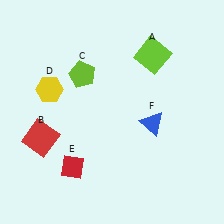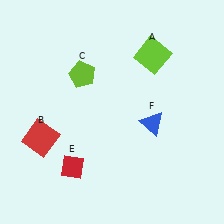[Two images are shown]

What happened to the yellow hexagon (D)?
The yellow hexagon (D) was removed in Image 2. It was in the top-left area of Image 1.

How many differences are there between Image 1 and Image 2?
There is 1 difference between the two images.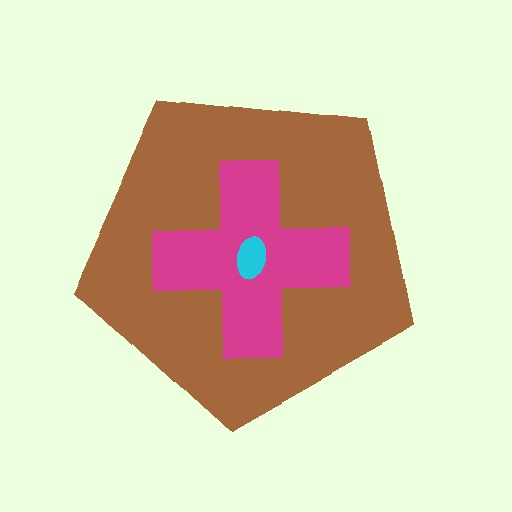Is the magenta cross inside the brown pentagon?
Yes.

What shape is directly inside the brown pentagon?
The magenta cross.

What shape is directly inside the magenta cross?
The cyan ellipse.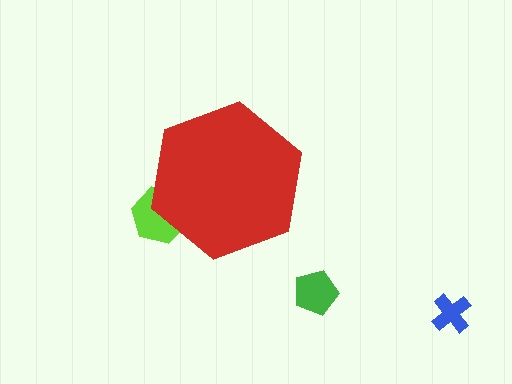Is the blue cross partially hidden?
No, the blue cross is fully visible.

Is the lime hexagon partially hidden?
Yes, the lime hexagon is partially hidden behind the red hexagon.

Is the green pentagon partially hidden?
No, the green pentagon is fully visible.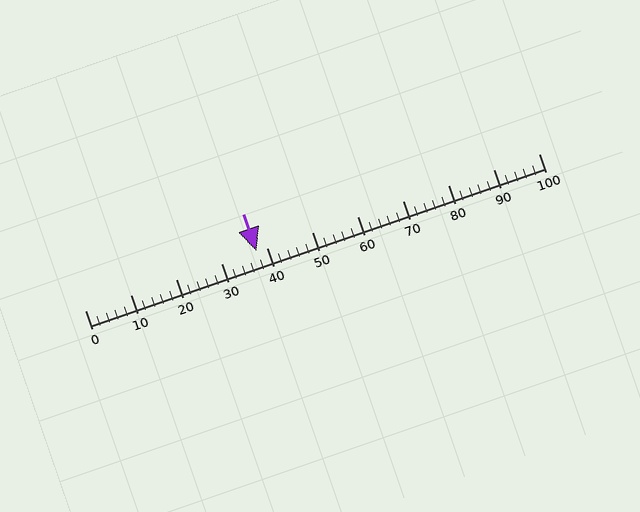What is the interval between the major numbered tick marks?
The major tick marks are spaced 10 units apart.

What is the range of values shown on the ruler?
The ruler shows values from 0 to 100.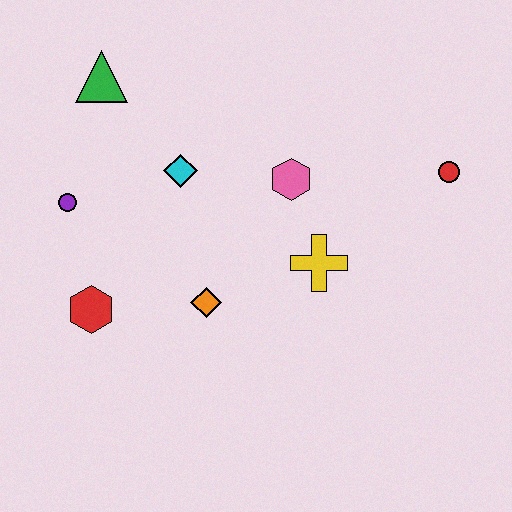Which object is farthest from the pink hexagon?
The red hexagon is farthest from the pink hexagon.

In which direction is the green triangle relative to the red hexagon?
The green triangle is above the red hexagon.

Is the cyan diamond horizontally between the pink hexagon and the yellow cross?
No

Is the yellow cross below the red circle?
Yes